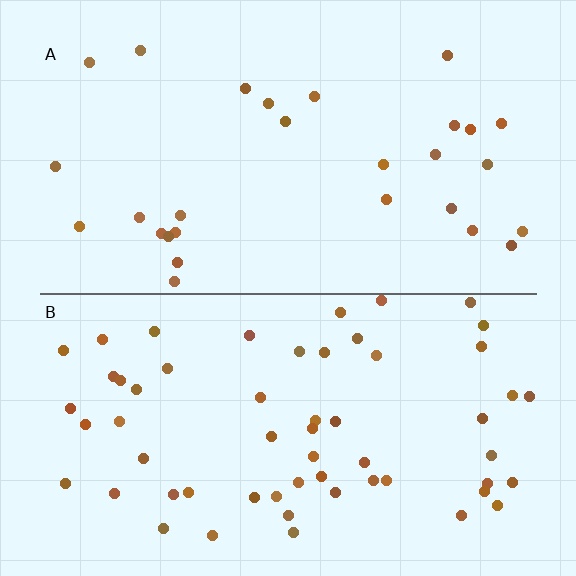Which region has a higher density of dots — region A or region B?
B (the bottom).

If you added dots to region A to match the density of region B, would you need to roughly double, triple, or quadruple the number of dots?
Approximately double.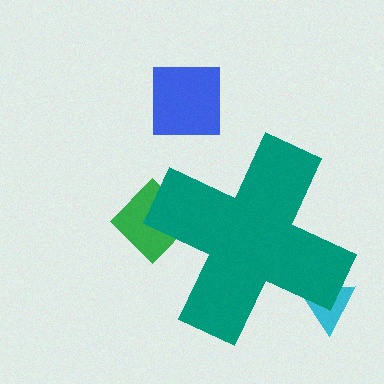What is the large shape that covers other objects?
A teal cross.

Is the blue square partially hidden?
No, the blue square is fully visible.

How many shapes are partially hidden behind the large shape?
2 shapes are partially hidden.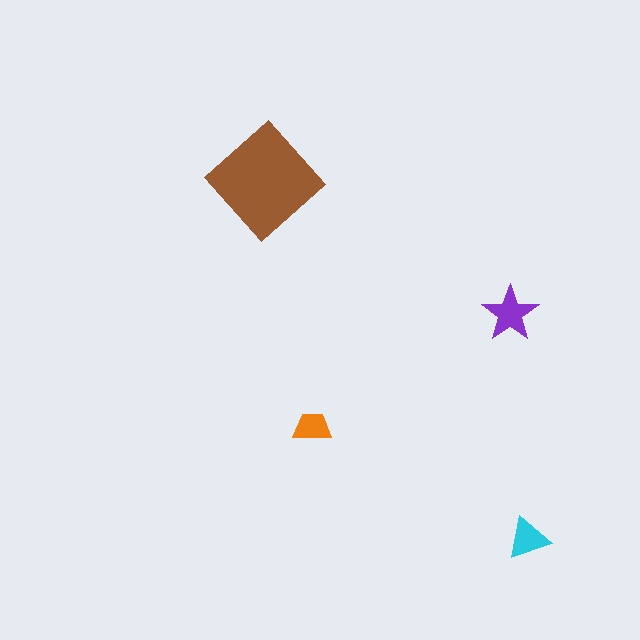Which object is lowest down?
The cyan triangle is bottommost.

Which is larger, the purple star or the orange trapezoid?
The purple star.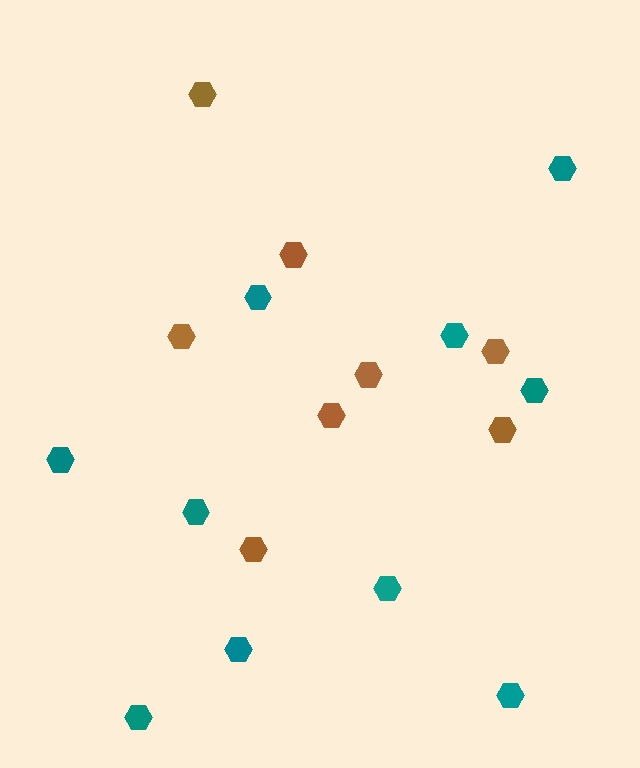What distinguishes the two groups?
There are 2 groups: one group of teal hexagons (10) and one group of brown hexagons (8).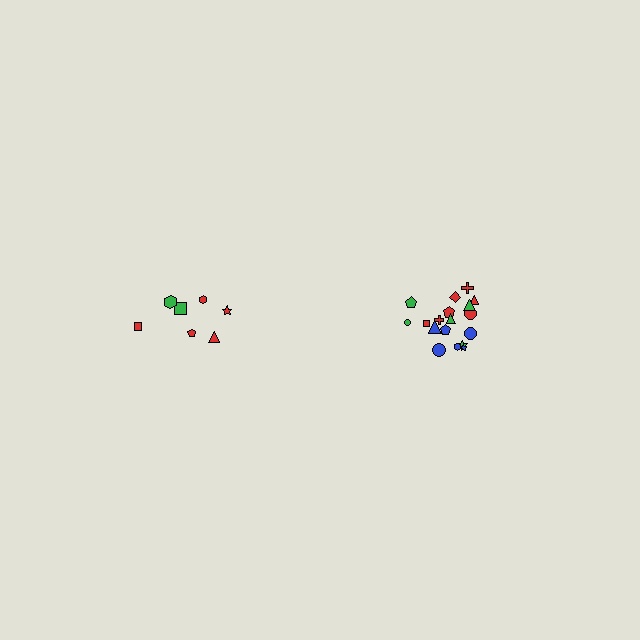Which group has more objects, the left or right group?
The right group.